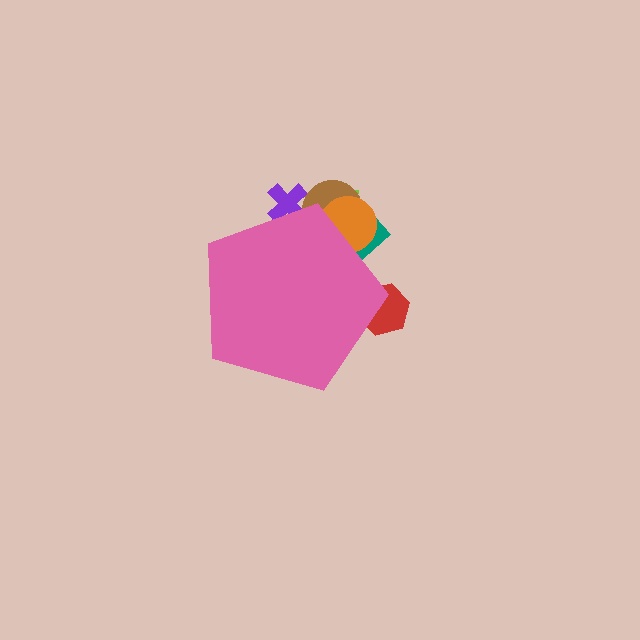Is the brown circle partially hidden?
Yes, the brown circle is partially hidden behind the pink pentagon.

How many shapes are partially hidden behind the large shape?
6 shapes are partially hidden.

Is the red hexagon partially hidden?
Yes, the red hexagon is partially hidden behind the pink pentagon.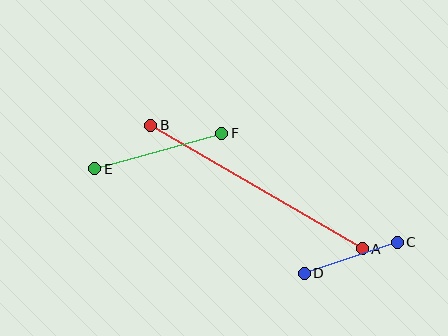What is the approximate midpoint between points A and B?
The midpoint is at approximately (256, 187) pixels.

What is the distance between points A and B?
The distance is approximately 245 pixels.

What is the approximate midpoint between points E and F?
The midpoint is at approximately (158, 151) pixels.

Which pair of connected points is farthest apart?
Points A and B are farthest apart.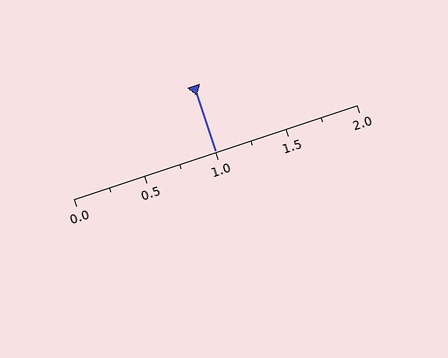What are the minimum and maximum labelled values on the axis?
The axis runs from 0.0 to 2.0.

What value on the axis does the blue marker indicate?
The marker indicates approximately 1.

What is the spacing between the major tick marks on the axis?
The major ticks are spaced 0.5 apart.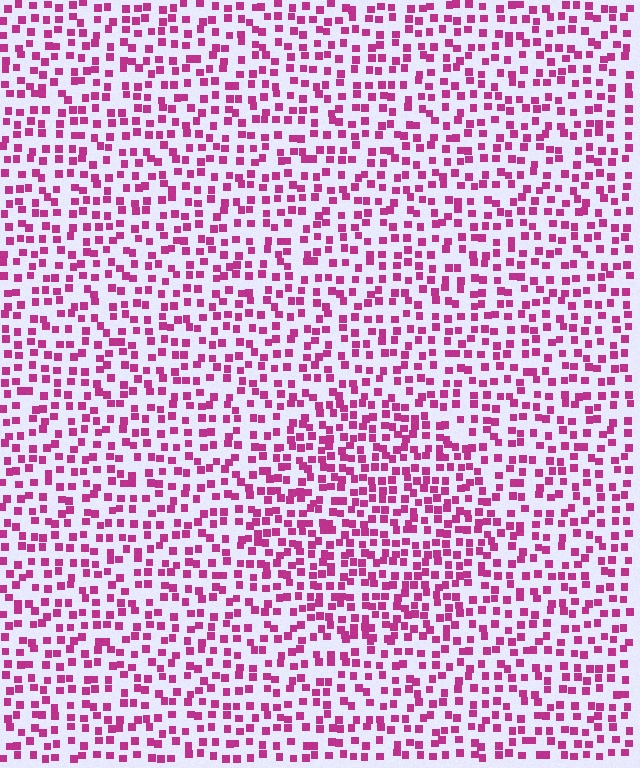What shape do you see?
I see a circle.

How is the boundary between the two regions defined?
The boundary is defined by a change in element density (approximately 1.5x ratio). All elements are the same color, size, and shape.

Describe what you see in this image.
The image contains small magenta elements arranged at two different densities. A circle-shaped region is visible where the elements are more densely packed than the surrounding area.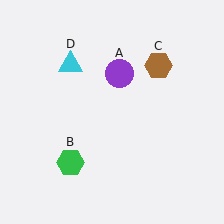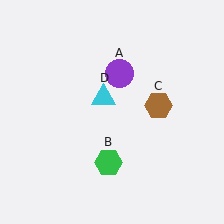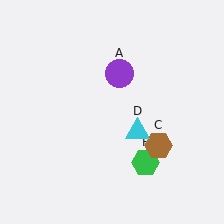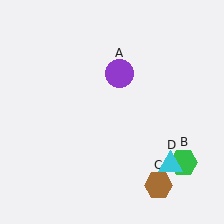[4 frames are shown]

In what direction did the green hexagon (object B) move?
The green hexagon (object B) moved right.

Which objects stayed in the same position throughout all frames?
Purple circle (object A) remained stationary.